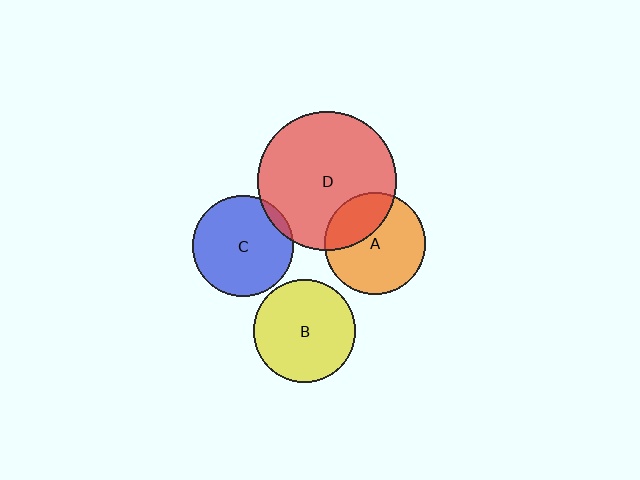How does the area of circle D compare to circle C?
Approximately 1.9 times.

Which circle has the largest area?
Circle D (red).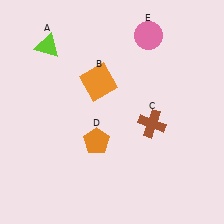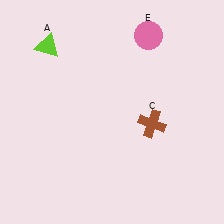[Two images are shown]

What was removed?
The orange square (B), the orange pentagon (D) were removed in Image 2.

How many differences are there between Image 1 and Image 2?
There are 2 differences between the two images.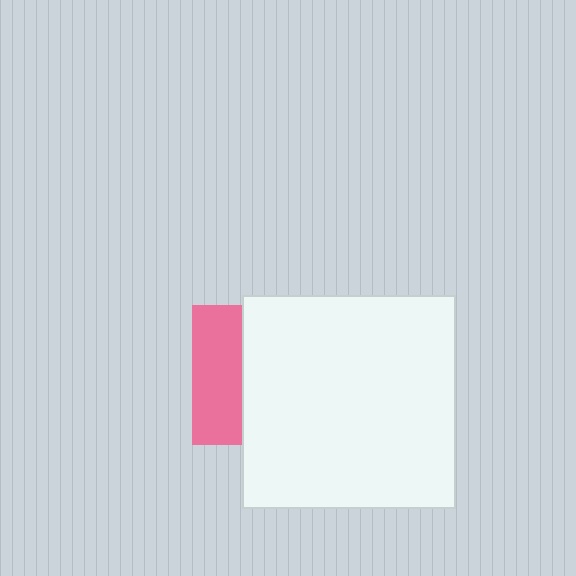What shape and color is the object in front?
The object in front is a white square.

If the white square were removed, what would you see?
You would see the complete pink square.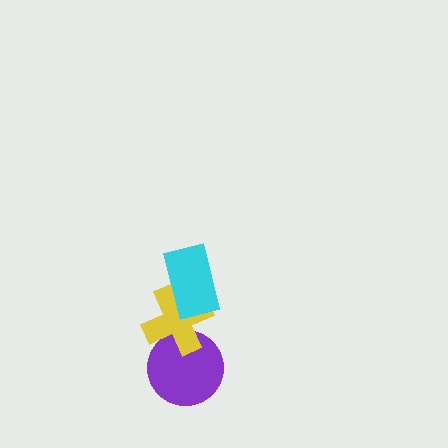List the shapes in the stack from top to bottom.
From top to bottom: the cyan rectangle, the yellow cross, the purple circle.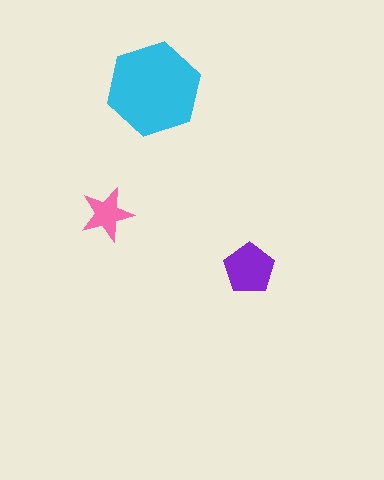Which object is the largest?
The cyan hexagon.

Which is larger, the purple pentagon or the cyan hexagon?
The cyan hexagon.